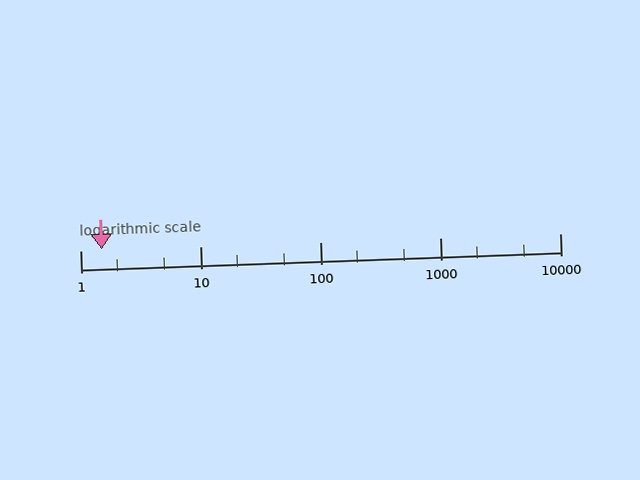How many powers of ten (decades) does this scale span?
The scale spans 4 decades, from 1 to 10000.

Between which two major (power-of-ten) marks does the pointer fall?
The pointer is between 1 and 10.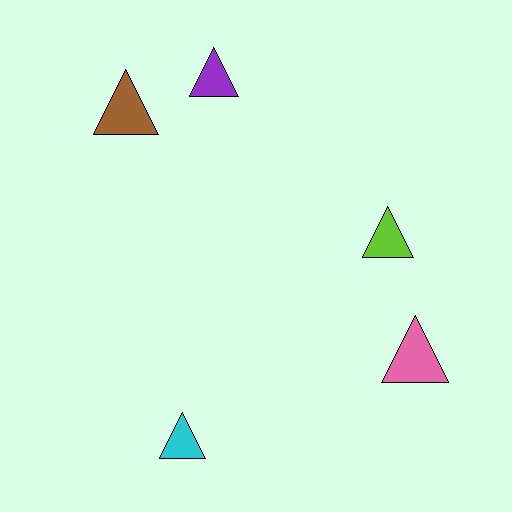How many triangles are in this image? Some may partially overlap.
There are 5 triangles.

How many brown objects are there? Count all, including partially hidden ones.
There is 1 brown object.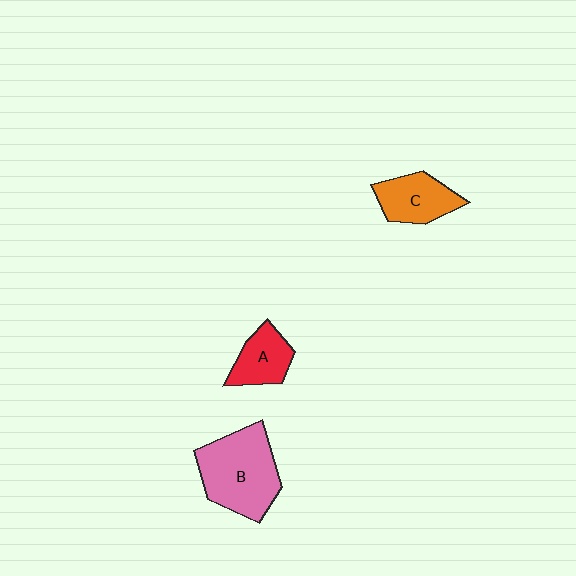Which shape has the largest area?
Shape B (pink).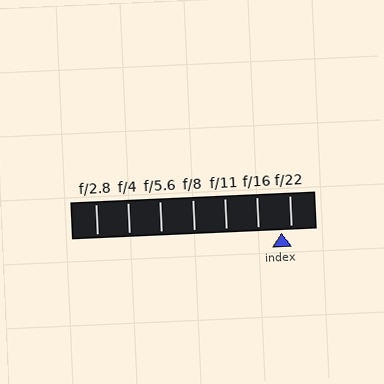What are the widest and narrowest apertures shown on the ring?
The widest aperture shown is f/2.8 and the narrowest is f/22.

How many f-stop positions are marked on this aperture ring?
There are 7 f-stop positions marked.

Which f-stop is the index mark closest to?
The index mark is closest to f/22.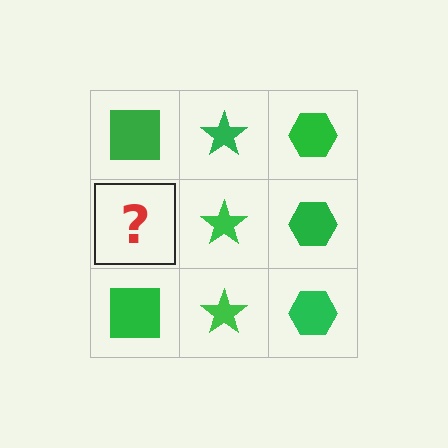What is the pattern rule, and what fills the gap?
The rule is that each column has a consistent shape. The gap should be filled with a green square.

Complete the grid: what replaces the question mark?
The question mark should be replaced with a green square.